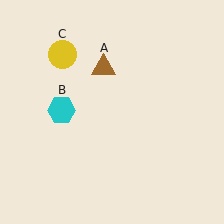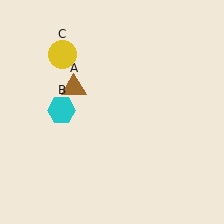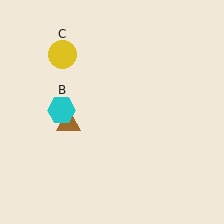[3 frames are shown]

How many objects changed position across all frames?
1 object changed position: brown triangle (object A).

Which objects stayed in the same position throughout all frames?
Cyan hexagon (object B) and yellow circle (object C) remained stationary.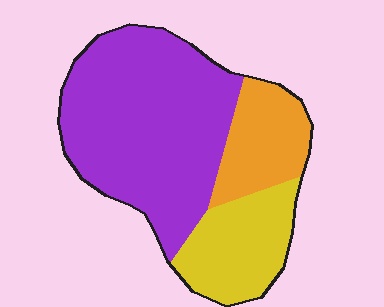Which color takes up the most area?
Purple, at roughly 60%.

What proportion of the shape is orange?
Orange covers 18% of the shape.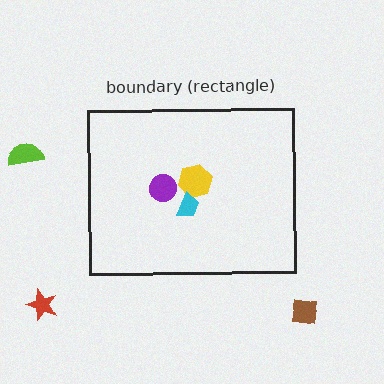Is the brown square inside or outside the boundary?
Outside.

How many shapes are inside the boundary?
3 inside, 3 outside.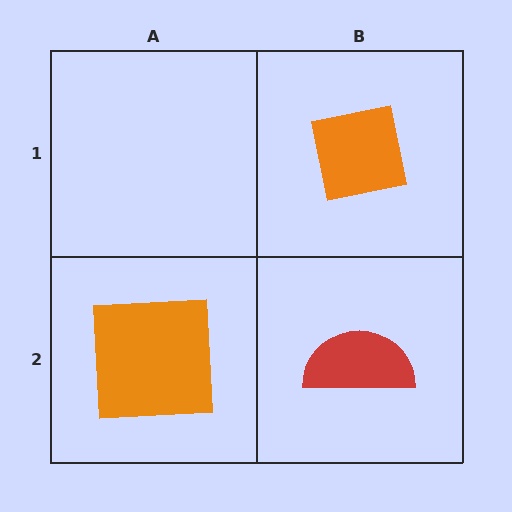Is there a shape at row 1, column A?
No, that cell is empty.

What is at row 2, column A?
An orange square.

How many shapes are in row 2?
2 shapes.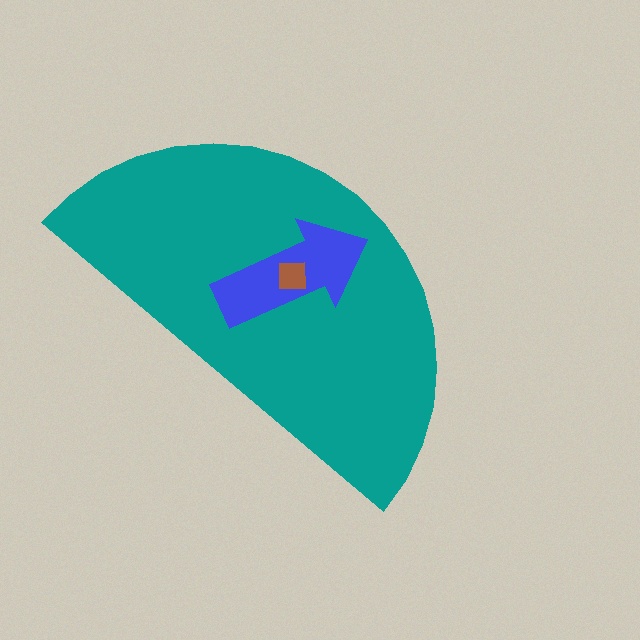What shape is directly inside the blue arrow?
The brown square.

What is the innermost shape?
The brown square.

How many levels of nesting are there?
3.